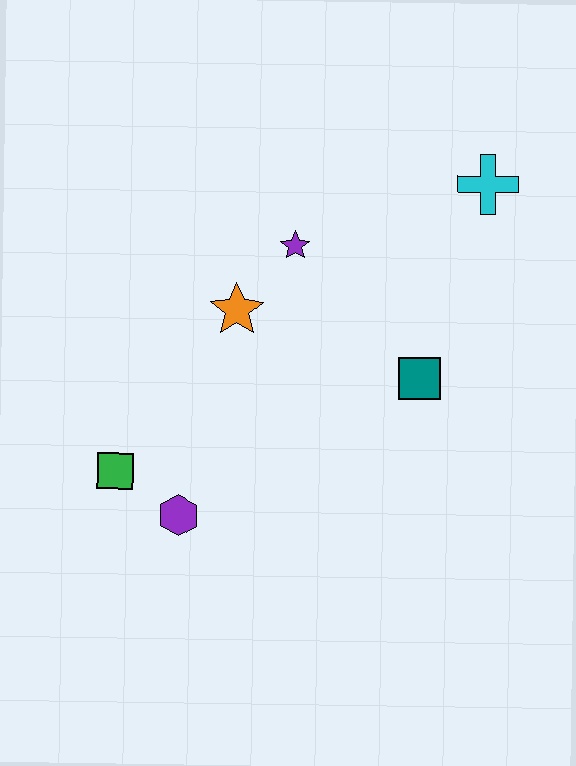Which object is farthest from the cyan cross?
The green square is farthest from the cyan cross.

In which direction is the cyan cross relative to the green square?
The cyan cross is to the right of the green square.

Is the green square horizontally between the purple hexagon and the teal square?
No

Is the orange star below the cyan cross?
Yes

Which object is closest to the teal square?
The purple star is closest to the teal square.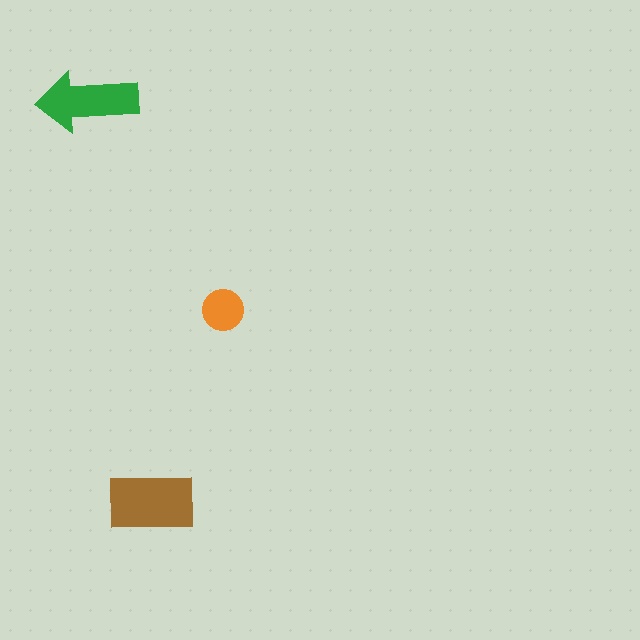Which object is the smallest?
The orange circle.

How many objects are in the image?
There are 3 objects in the image.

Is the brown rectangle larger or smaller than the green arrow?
Larger.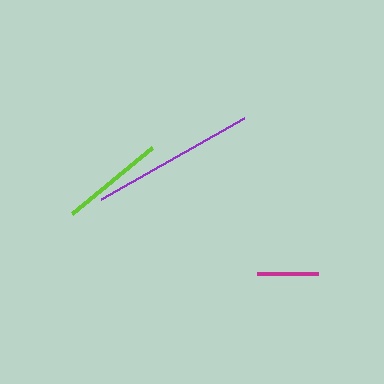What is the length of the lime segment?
The lime segment is approximately 104 pixels long.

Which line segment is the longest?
The purple line is the longest at approximately 164 pixels.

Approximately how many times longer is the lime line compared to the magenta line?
The lime line is approximately 1.7 times the length of the magenta line.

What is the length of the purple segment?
The purple segment is approximately 164 pixels long.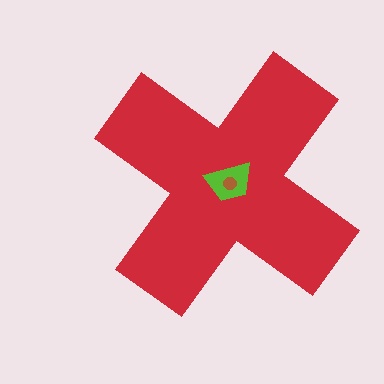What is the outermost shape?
The red cross.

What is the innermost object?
The brown circle.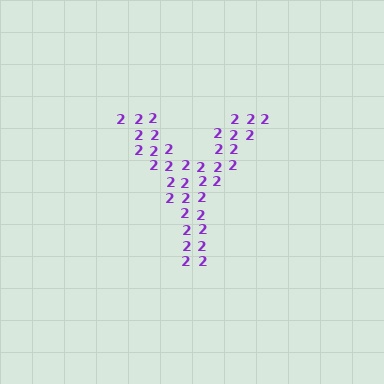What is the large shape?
The large shape is the letter Y.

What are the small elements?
The small elements are digit 2's.